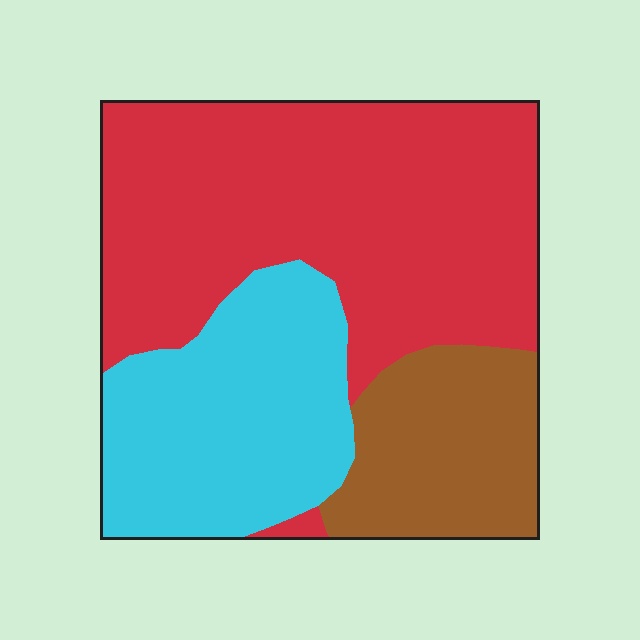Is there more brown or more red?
Red.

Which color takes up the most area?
Red, at roughly 55%.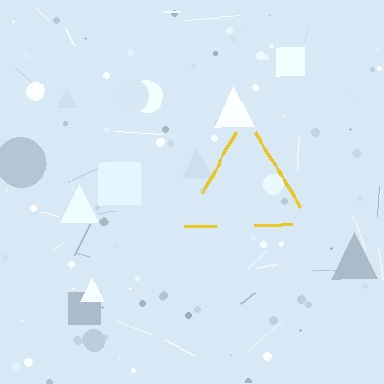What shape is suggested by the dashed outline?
The dashed outline suggests a triangle.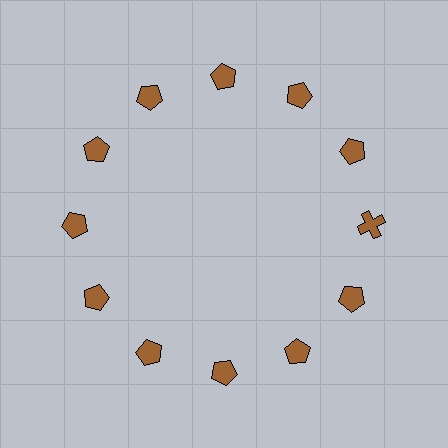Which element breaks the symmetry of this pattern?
The brown cross at roughly the 3 o'clock position breaks the symmetry. All other shapes are brown pentagons.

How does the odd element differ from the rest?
It has a different shape: cross instead of pentagon.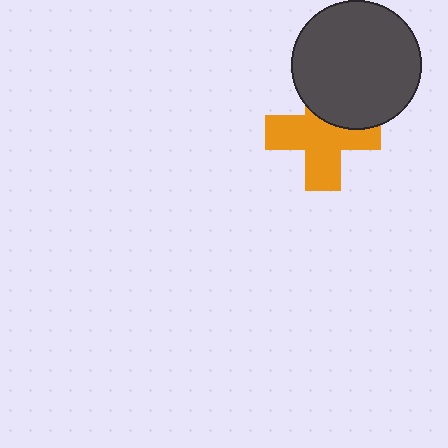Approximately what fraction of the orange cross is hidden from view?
Roughly 31% of the orange cross is hidden behind the dark gray circle.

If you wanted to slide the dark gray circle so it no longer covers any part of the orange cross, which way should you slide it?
Slide it up — that is the most direct way to separate the two shapes.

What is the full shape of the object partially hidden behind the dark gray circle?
The partially hidden object is an orange cross.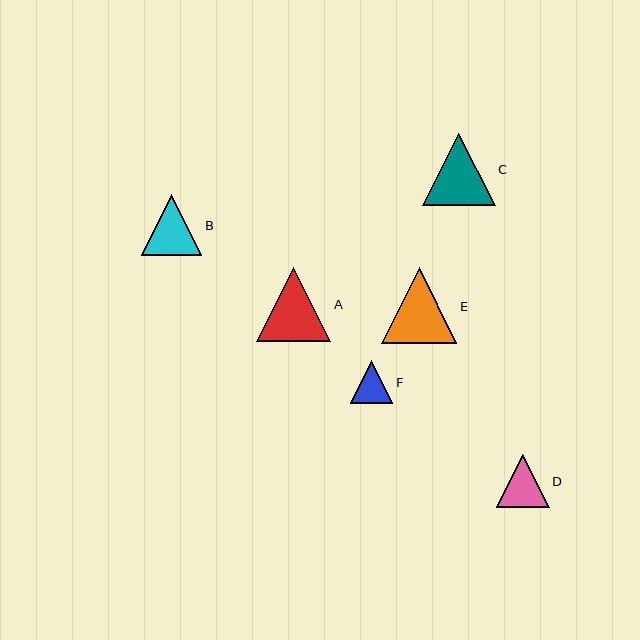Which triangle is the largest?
Triangle E is the largest with a size of approximately 76 pixels.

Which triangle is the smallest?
Triangle F is the smallest with a size of approximately 43 pixels.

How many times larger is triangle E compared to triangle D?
Triangle E is approximately 1.4 times the size of triangle D.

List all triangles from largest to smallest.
From largest to smallest: E, A, C, B, D, F.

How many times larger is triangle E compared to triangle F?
Triangle E is approximately 1.8 times the size of triangle F.